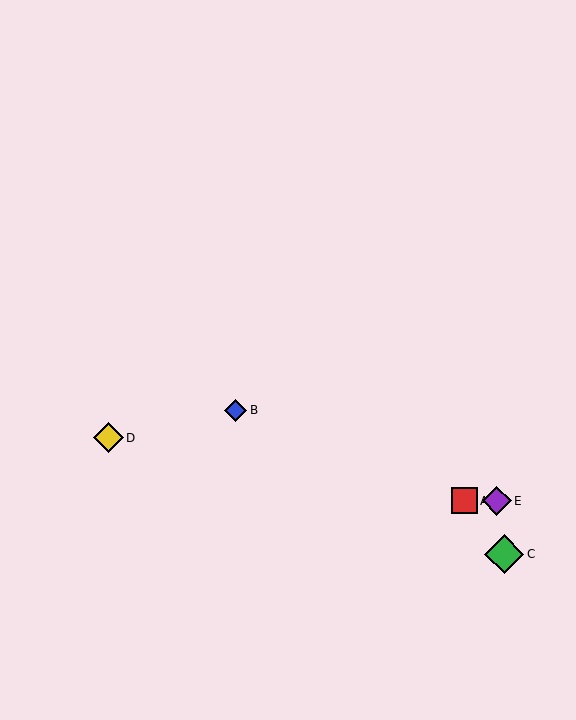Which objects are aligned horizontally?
Objects A, E are aligned horizontally.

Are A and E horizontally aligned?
Yes, both are at y≈501.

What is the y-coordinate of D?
Object D is at y≈438.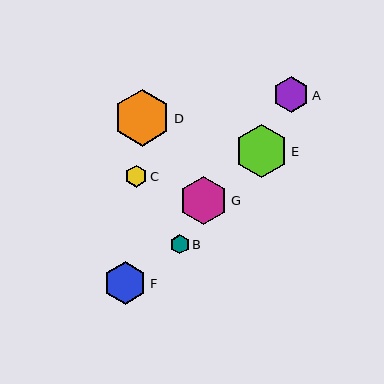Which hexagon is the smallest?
Hexagon B is the smallest with a size of approximately 19 pixels.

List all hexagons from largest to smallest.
From largest to smallest: D, E, G, F, A, C, B.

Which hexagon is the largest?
Hexagon D is the largest with a size of approximately 57 pixels.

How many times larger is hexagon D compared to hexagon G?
Hexagon D is approximately 1.2 times the size of hexagon G.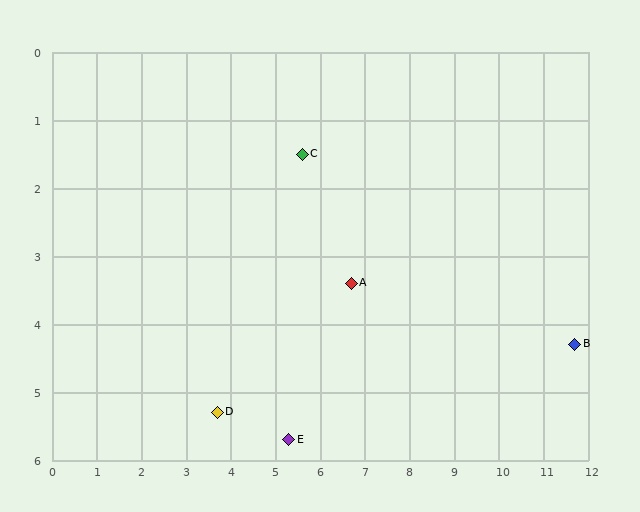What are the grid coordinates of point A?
Point A is at approximately (6.7, 3.4).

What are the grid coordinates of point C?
Point C is at approximately (5.6, 1.5).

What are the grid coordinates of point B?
Point B is at approximately (11.7, 4.3).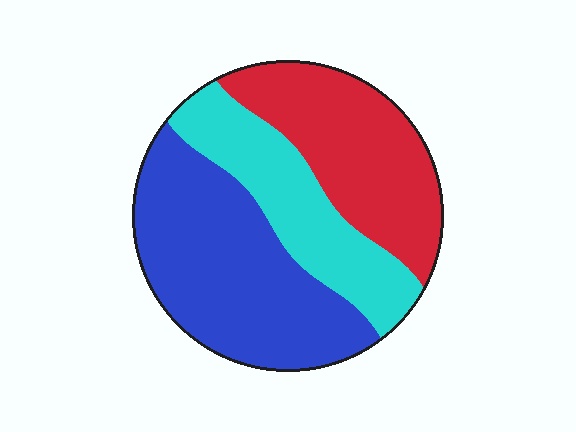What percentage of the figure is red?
Red covers roughly 30% of the figure.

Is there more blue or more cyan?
Blue.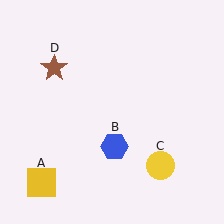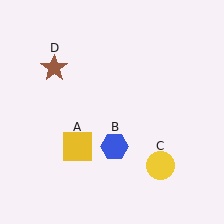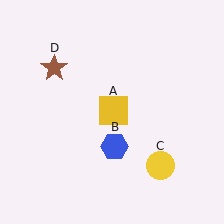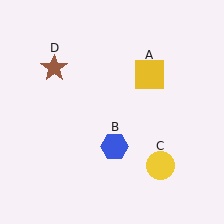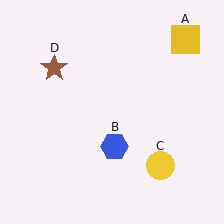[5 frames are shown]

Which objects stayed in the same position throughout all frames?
Blue hexagon (object B) and yellow circle (object C) and brown star (object D) remained stationary.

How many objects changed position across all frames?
1 object changed position: yellow square (object A).